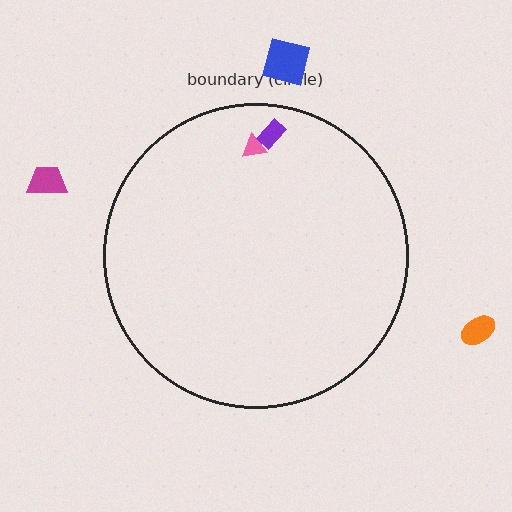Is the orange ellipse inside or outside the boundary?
Outside.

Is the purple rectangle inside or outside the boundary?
Inside.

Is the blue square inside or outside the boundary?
Outside.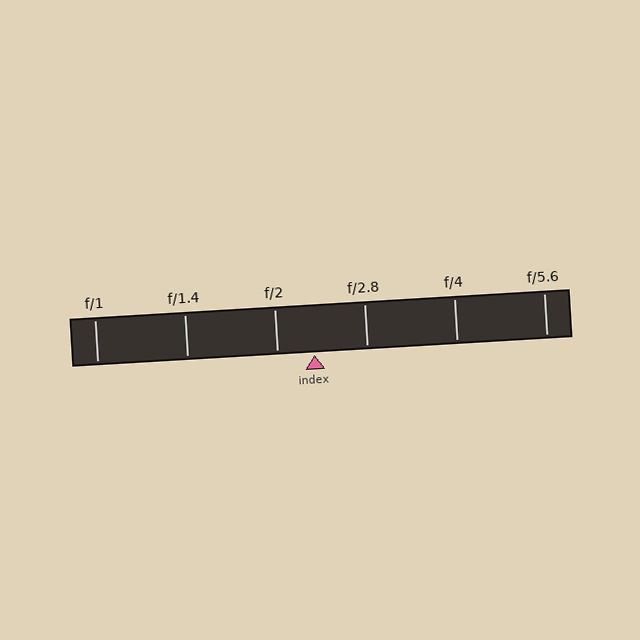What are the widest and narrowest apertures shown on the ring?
The widest aperture shown is f/1 and the narrowest is f/5.6.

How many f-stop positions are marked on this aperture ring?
There are 6 f-stop positions marked.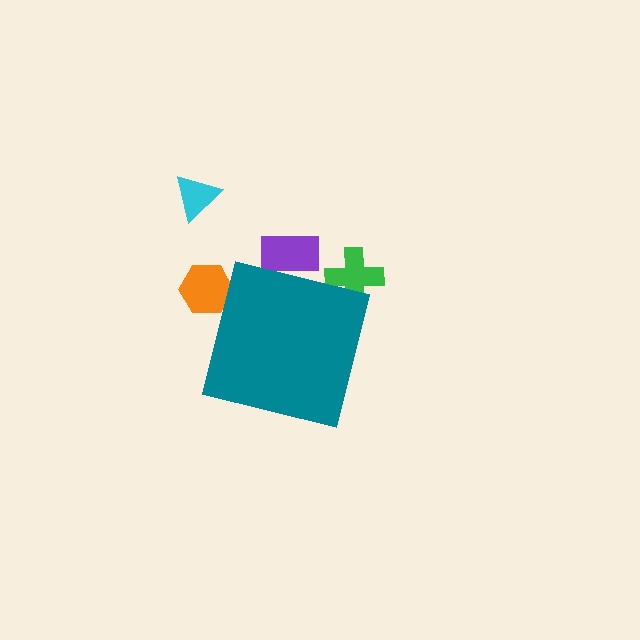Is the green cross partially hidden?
Yes, the green cross is partially hidden behind the teal square.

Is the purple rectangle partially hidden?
Yes, the purple rectangle is partially hidden behind the teal square.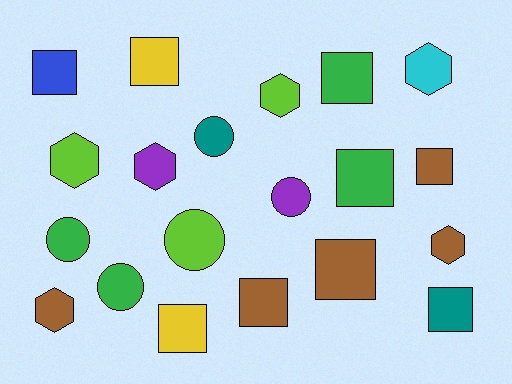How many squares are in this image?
There are 9 squares.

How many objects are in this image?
There are 20 objects.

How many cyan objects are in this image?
There is 1 cyan object.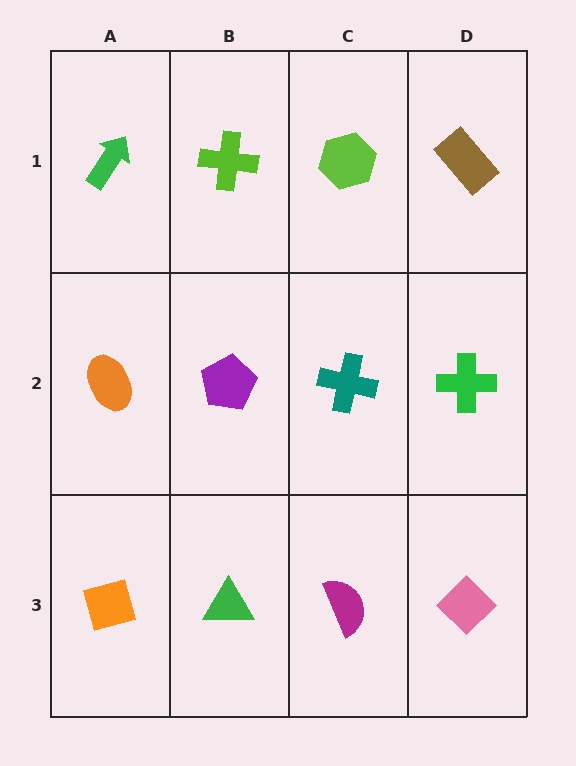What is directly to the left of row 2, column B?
An orange ellipse.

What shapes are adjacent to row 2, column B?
A lime cross (row 1, column B), a green triangle (row 3, column B), an orange ellipse (row 2, column A), a teal cross (row 2, column C).